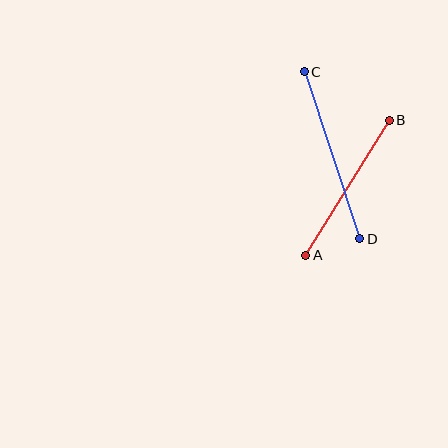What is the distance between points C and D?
The distance is approximately 176 pixels.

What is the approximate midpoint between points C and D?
The midpoint is at approximately (332, 155) pixels.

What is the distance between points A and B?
The distance is approximately 159 pixels.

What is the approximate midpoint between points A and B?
The midpoint is at approximately (348, 188) pixels.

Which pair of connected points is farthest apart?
Points C and D are farthest apart.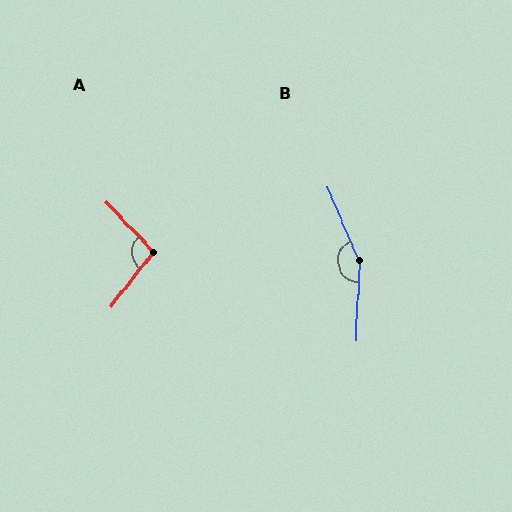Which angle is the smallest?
A, at approximately 98 degrees.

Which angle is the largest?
B, at approximately 154 degrees.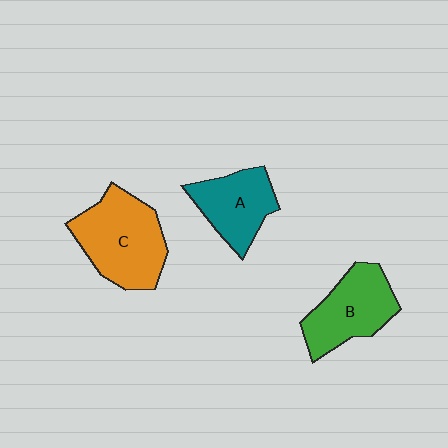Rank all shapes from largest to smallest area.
From largest to smallest: C (orange), B (green), A (teal).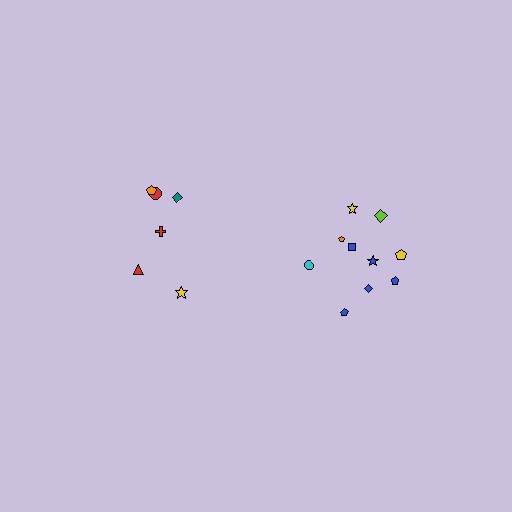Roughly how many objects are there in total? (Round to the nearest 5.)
Roughly 15 objects in total.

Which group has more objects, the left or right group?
The right group.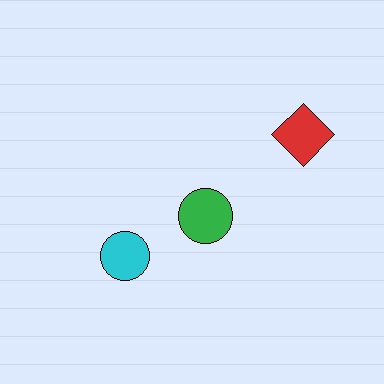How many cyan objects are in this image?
There is 1 cyan object.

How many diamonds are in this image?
There is 1 diamond.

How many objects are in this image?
There are 3 objects.